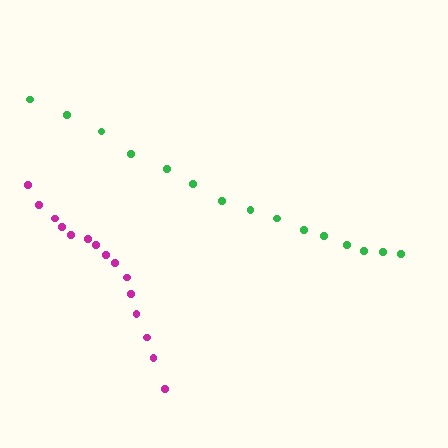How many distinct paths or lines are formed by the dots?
There are 2 distinct paths.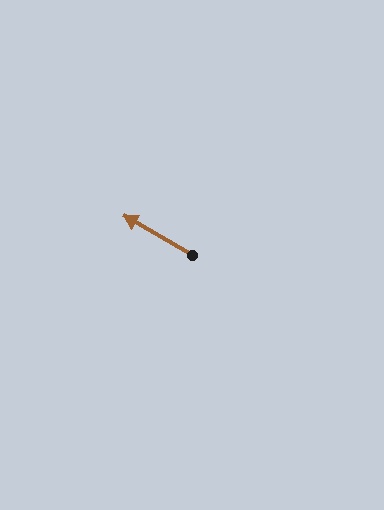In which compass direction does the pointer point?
Northwest.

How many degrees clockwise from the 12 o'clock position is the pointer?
Approximately 300 degrees.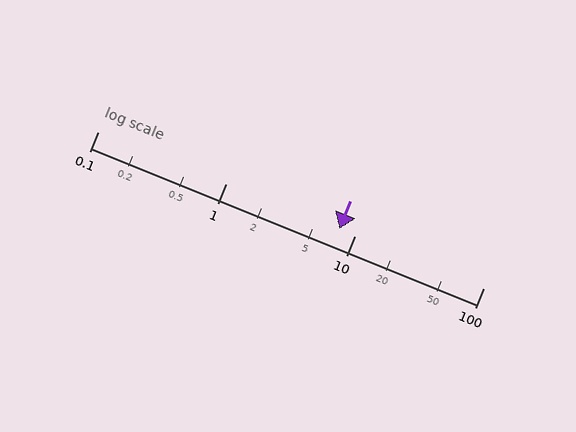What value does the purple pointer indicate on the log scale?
The pointer indicates approximately 7.5.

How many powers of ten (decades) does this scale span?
The scale spans 3 decades, from 0.1 to 100.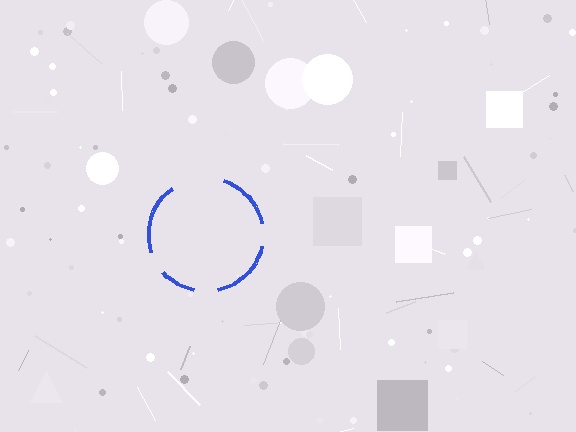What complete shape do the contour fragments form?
The contour fragments form a circle.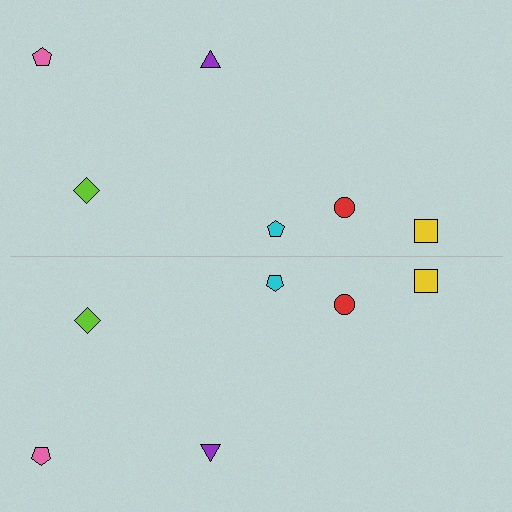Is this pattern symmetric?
Yes, this pattern has bilateral (reflection) symmetry.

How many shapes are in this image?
There are 12 shapes in this image.